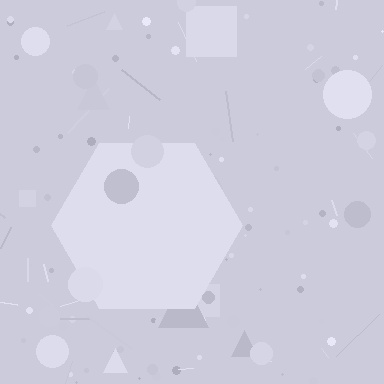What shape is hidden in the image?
A hexagon is hidden in the image.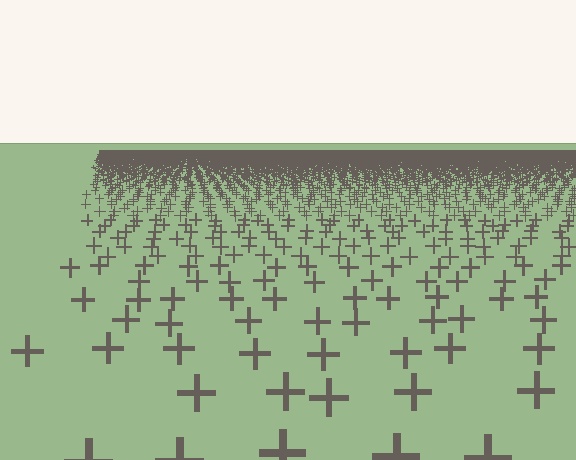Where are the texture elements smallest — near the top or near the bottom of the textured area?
Near the top.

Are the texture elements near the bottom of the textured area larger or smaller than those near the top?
Larger. Near the bottom, elements are closer to the viewer and appear at a bigger on-screen size.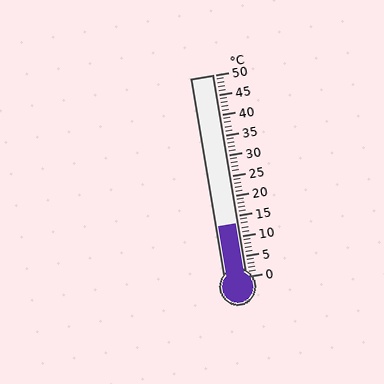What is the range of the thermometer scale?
The thermometer scale ranges from 0°C to 50°C.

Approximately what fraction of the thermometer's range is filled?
The thermometer is filled to approximately 25% of its range.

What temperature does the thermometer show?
The thermometer shows approximately 13°C.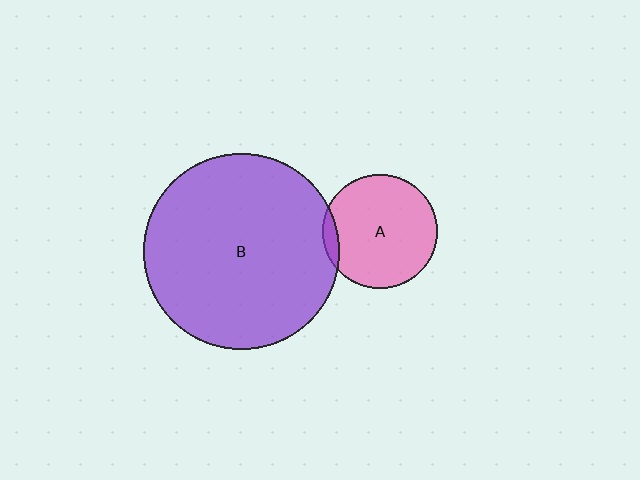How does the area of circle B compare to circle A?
Approximately 2.9 times.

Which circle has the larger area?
Circle B (purple).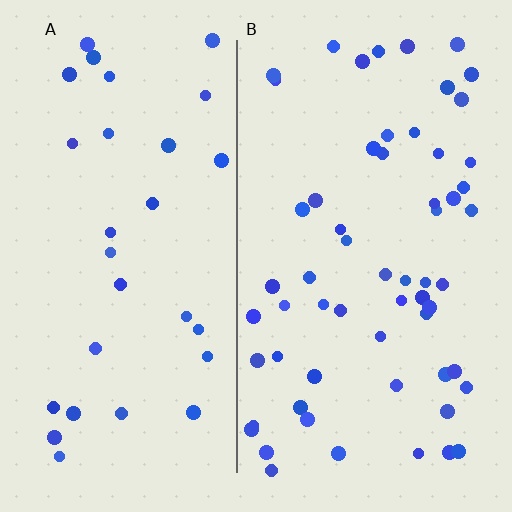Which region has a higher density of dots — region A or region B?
B (the right).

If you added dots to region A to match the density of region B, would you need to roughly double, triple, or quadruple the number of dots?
Approximately double.